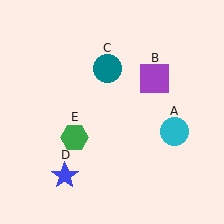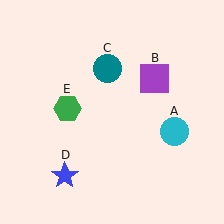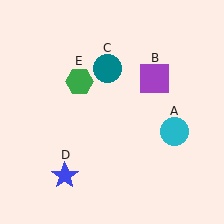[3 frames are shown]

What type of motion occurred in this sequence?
The green hexagon (object E) rotated clockwise around the center of the scene.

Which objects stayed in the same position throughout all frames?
Cyan circle (object A) and purple square (object B) and teal circle (object C) and blue star (object D) remained stationary.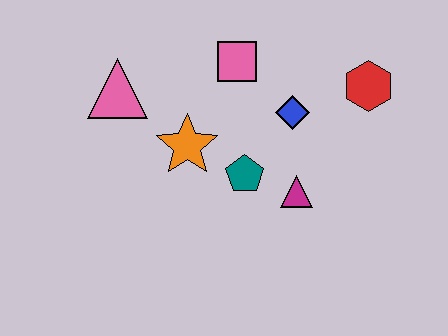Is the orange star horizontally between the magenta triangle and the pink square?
No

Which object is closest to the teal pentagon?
The magenta triangle is closest to the teal pentagon.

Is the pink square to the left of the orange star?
No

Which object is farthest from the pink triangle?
The red hexagon is farthest from the pink triangle.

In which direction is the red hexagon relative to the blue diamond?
The red hexagon is to the right of the blue diamond.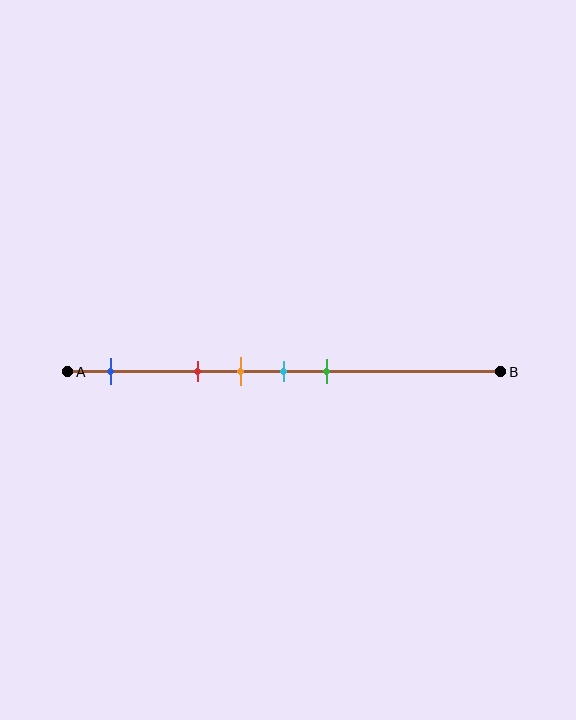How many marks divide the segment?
There are 5 marks dividing the segment.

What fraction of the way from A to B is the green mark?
The green mark is approximately 60% (0.6) of the way from A to B.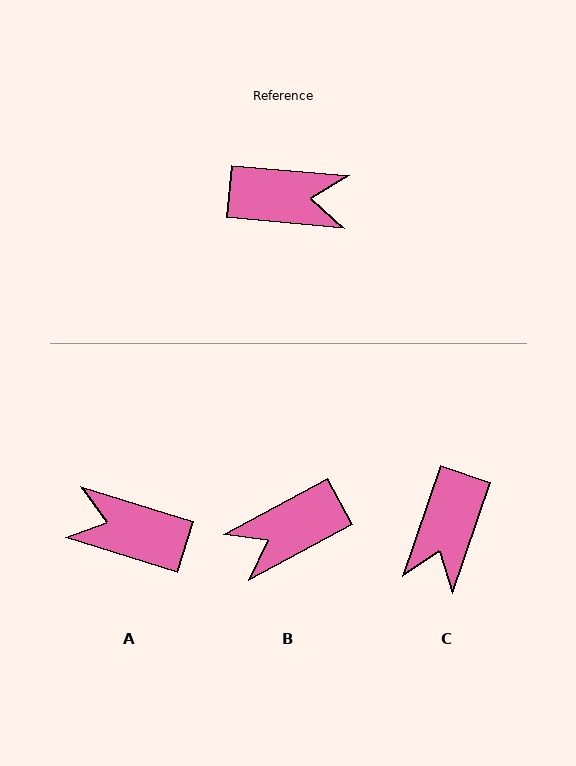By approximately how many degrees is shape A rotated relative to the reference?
Approximately 168 degrees counter-clockwise.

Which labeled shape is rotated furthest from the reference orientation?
A, about 168 degrees away.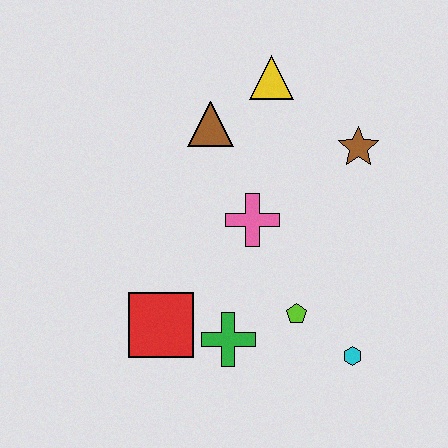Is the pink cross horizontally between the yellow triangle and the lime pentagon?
No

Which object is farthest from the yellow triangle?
The cyan hexagon is farthest from the yellow triangle.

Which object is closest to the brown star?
The yellow triangle is closest to the brown star.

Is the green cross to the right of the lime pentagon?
No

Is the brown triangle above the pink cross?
Yes